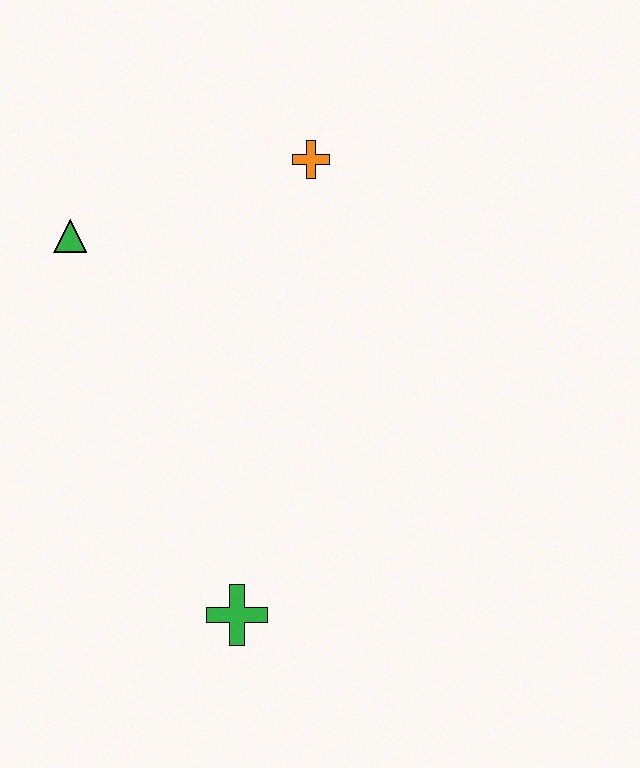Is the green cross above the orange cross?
No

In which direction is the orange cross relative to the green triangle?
The orange cross is to the right of the green triangle.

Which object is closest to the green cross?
The green triangle is closest to the green cross.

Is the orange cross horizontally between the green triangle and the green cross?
No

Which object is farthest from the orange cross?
The green cross is farthest from the orange cross.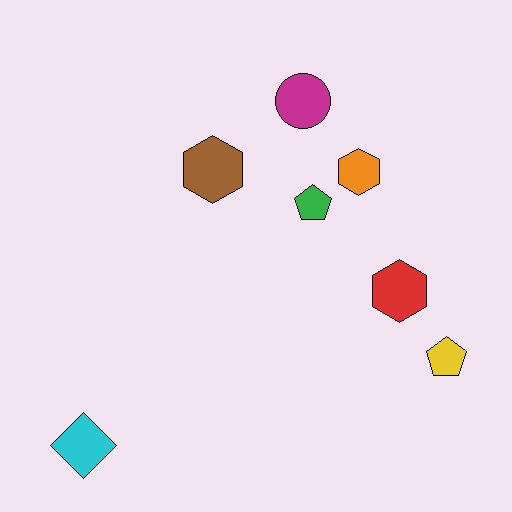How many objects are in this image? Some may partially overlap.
There are 7 objects.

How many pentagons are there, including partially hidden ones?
There are 2 pentagons.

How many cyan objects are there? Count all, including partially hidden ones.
There is 1 cyan object.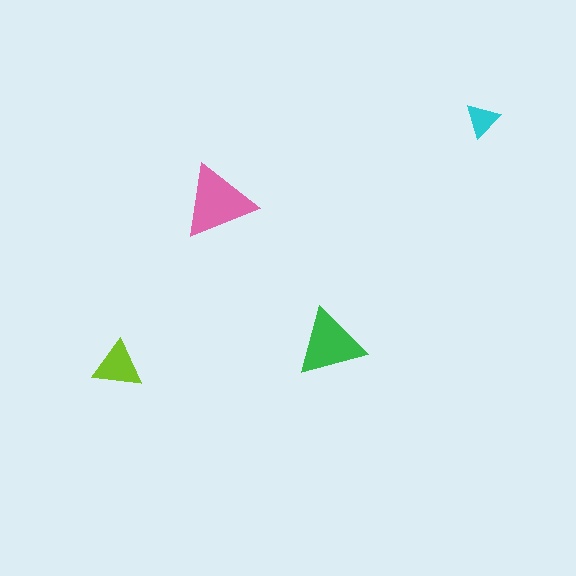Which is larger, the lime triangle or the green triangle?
The green one.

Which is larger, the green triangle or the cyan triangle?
The green one.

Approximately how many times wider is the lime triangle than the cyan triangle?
About 1.5 times wider.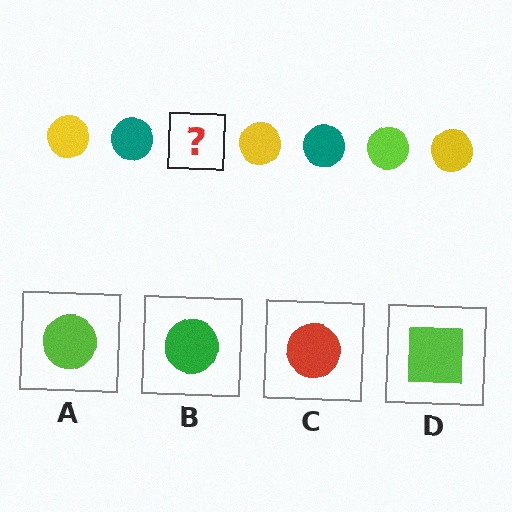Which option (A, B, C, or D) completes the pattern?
A.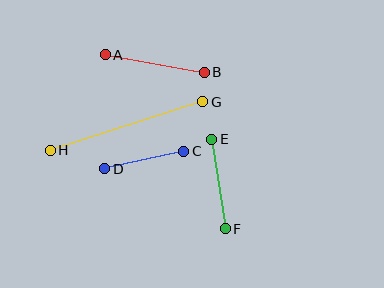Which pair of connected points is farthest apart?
Points G and H are farthest apart.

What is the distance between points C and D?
The distance is approximately 81 pixels.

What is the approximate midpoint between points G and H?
The midpoint is at approximately (126, 126) pixels.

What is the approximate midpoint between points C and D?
The midpoint is at approximately (144, 160) pixels.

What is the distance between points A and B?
The distance is approximately 101 pixels.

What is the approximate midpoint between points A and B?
The midpoint is at approximately (155, 64) pixels.